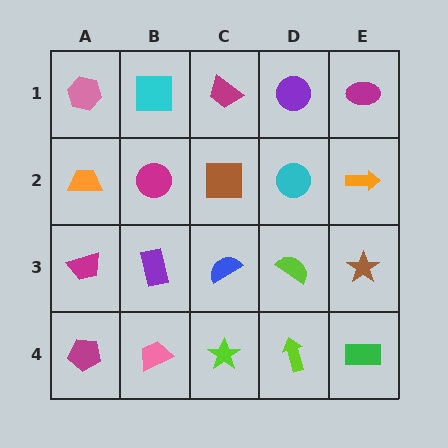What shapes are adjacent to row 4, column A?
A magenta trapezoid (row 3, column A), a pink trapezoid (row 4, column B).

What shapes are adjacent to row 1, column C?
A brown square (row 2, column C), a cyan square (row 1, column B), a purple circle (row 1, column D).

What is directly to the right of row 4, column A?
A pink trapezoid.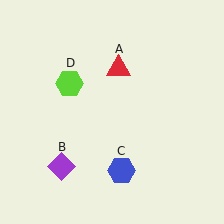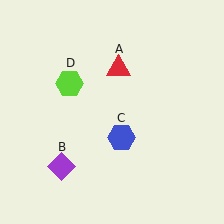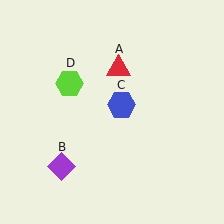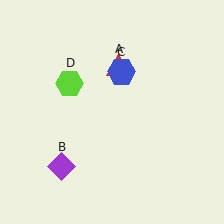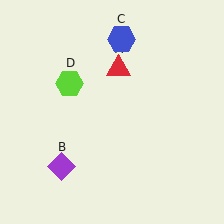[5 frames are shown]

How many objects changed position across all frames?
1 object changed position: blue hexagon (object C).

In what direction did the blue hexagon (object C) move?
The blue hexagon (object C) moved up.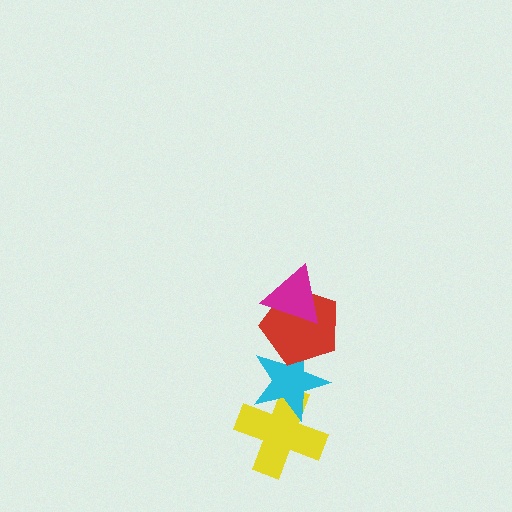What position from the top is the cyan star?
The cyan star is 3rd from the top.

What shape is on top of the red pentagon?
The magenta triangle is on top of the red pentagon.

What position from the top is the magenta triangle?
The magenta triangle is 1st from the top.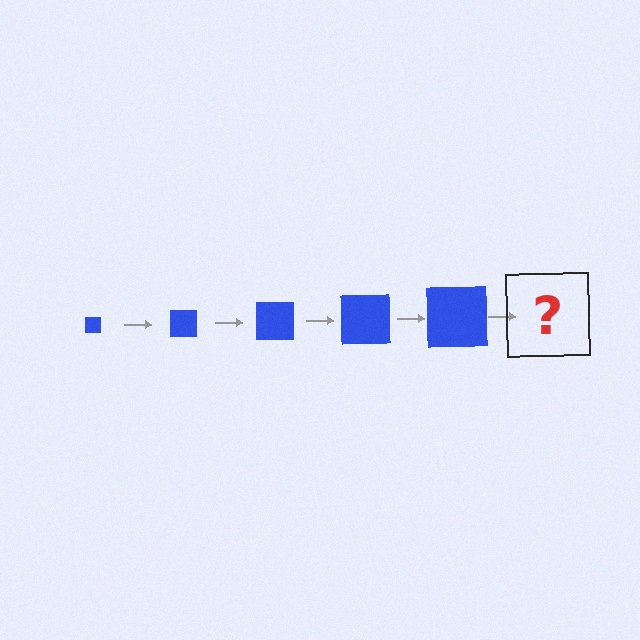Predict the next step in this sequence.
The next step is a blue square, larger than the previous one.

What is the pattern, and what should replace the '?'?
The pattern is that the square gets progressively larger each step. The '?' should be a blue square, larger than the previous one.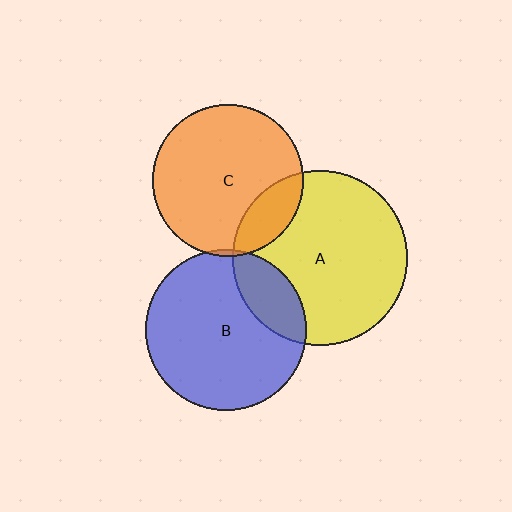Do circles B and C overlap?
Yes.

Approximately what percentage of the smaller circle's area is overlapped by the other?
Approximately 5%.